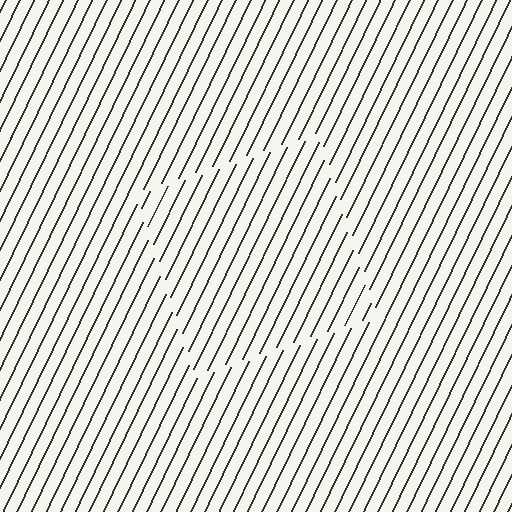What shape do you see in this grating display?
An illusory square. The interior of the shape contains the same grating, shifted by half a period — the contour is defined by the phase discontinuity where line-ends from the inner and outer gratings abut.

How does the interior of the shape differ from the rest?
The interior of the shape contains the same grating, shifted by half a period — the contour is defined by the phase discontinuity where line-ends from the inner and outer gratings abut.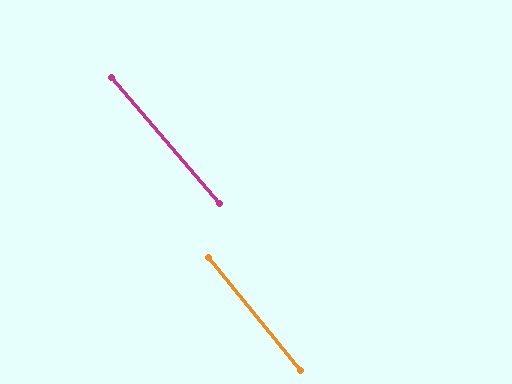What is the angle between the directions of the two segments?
Approximately 1 degree.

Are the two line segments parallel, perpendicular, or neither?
Parallel — their directions differ by only 1.1°.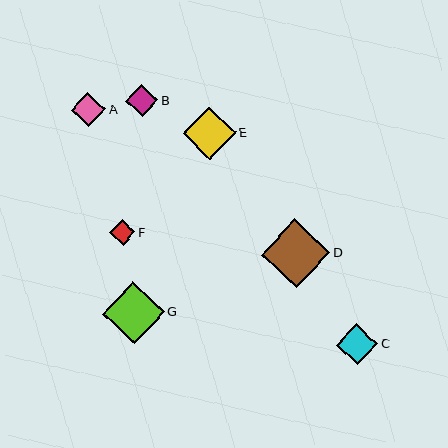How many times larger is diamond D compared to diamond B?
Diamond D is approximately 2.2 times the size of diamond B.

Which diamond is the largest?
Diamond D is the largest with a size of approximately 69 pixels.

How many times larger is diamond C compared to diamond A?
Diamond C is approximately 1.2 times the size of diamond A.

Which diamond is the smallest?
Diamond F is the smallest with a size of approximately 26 pixels.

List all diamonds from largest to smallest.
From largest to smallest: D, G, E, C, A, B, F.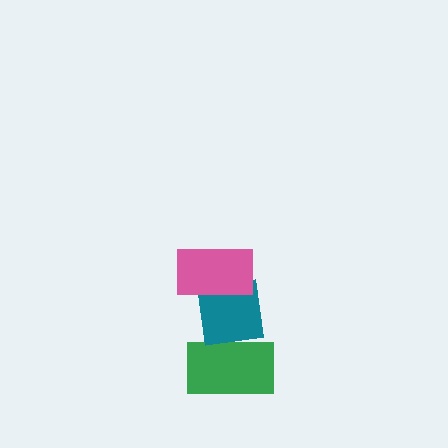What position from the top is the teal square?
The teal square is 2nd from the top.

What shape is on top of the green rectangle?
The teal square is on top of the green rectangle.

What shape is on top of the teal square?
The pink rectangle is on top of the teal square.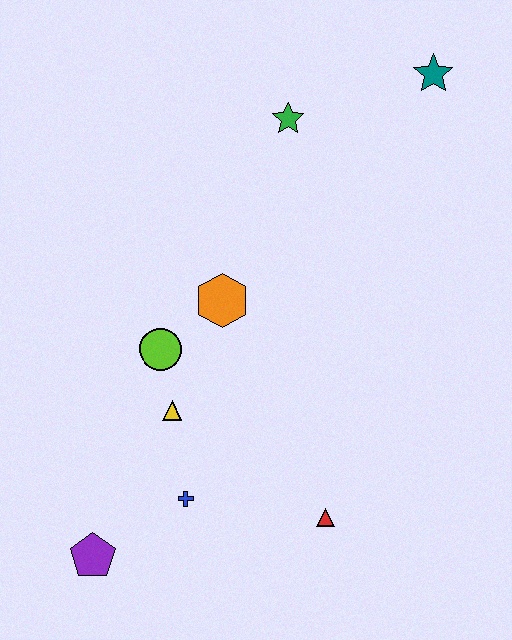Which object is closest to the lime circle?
The yellow triangle is closest to the lime circle.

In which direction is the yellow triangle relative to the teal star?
The yellow triangle is below the teal star.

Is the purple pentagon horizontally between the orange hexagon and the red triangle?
No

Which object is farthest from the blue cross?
The teal star is farthest from the blue cross.